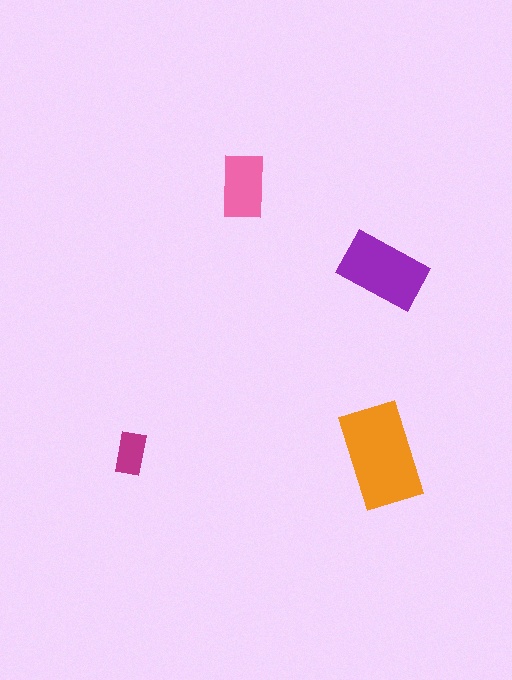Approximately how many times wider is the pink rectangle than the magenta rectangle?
About 1.5 times wider.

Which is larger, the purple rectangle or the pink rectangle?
The purple one.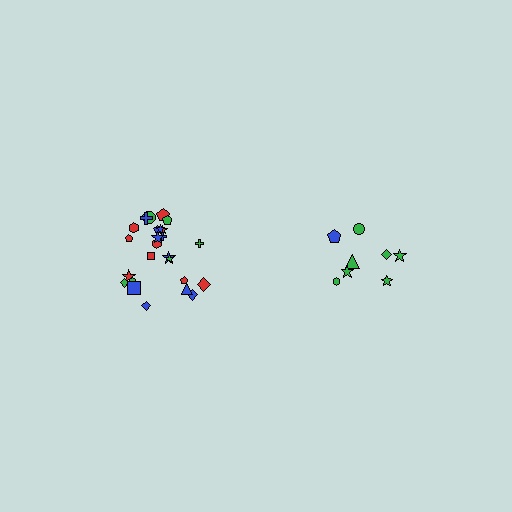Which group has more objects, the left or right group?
The left group.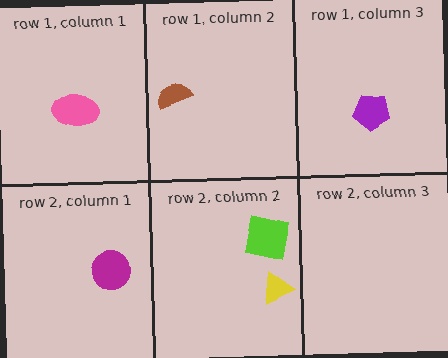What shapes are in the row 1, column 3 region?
The purple pentagon.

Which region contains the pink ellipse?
The row 1, column 1 region.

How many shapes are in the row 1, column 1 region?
1.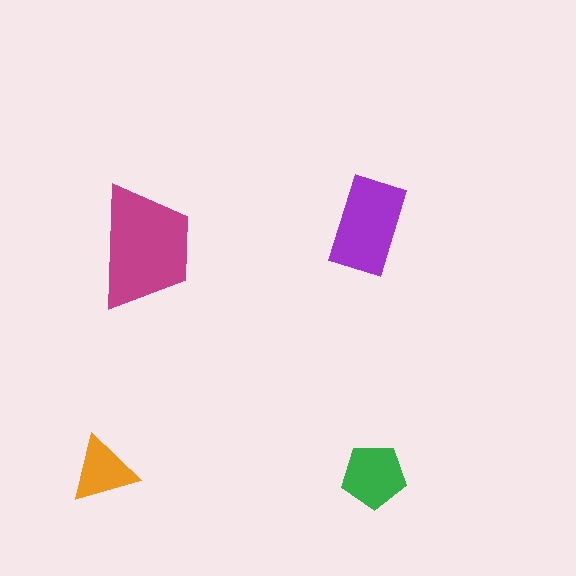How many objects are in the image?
There are 4 objects in the image.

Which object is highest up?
The purple rectangle is topmost.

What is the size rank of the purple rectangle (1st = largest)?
2nd.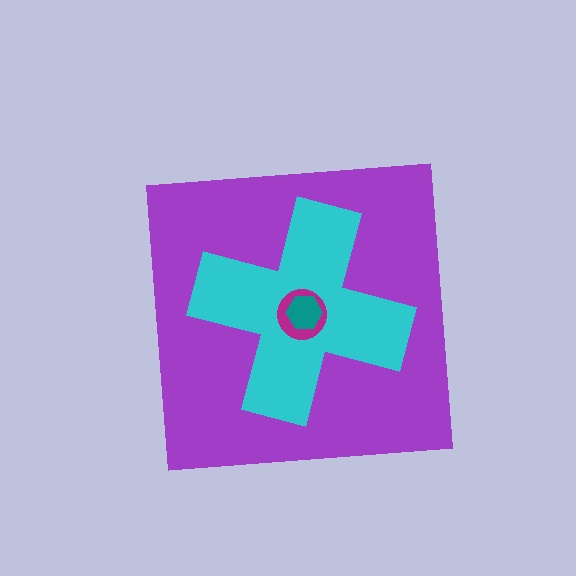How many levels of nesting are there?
4.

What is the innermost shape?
The teal hexagon.